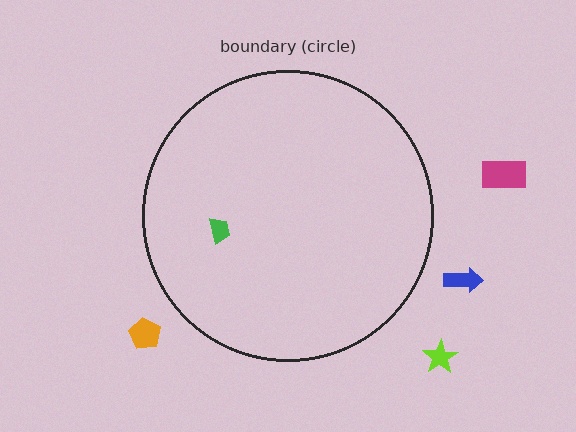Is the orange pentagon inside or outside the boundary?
Outside.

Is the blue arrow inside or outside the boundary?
Outside.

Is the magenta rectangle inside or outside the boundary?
Outside.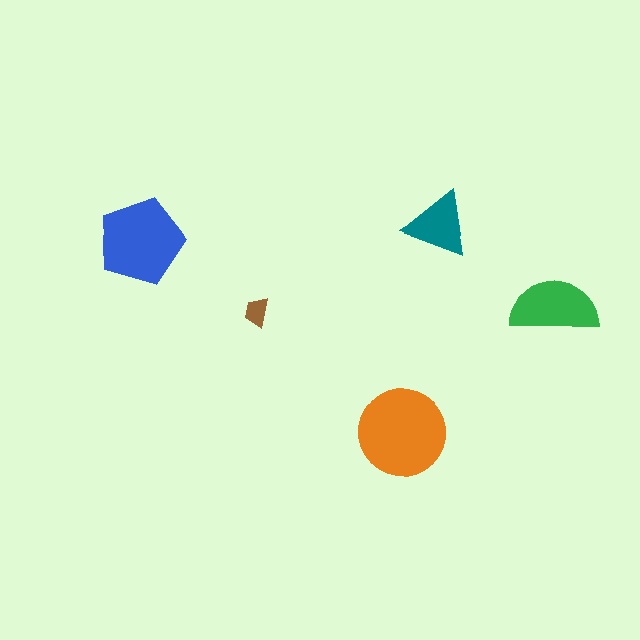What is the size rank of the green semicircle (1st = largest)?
3rd.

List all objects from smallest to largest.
The brown trapezoid, the teal triangle, the green semicircle, the blue pentagon, the orange circle.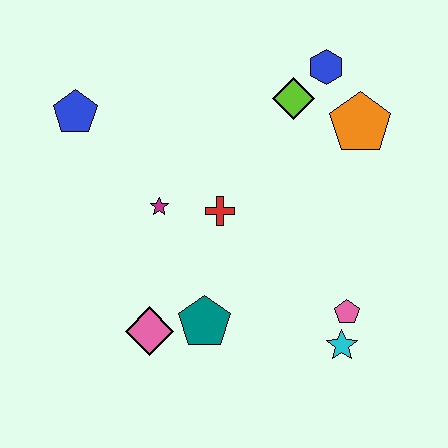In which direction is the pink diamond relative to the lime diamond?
The pink diamond is below the lime diamond.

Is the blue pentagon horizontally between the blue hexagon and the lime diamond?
No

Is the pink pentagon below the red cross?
Yes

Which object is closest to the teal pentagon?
The pink diamond is closest to the teal pentagon.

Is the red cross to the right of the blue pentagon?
Yes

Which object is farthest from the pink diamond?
The blue hexagon is farthest from the pink diamond.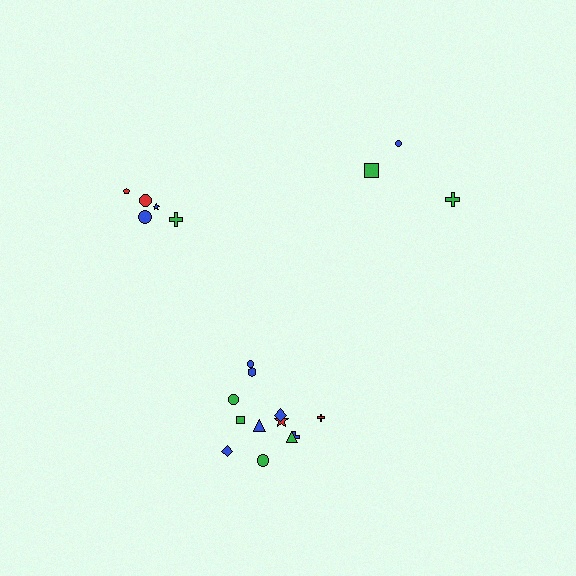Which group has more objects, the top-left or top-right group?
The top-left group.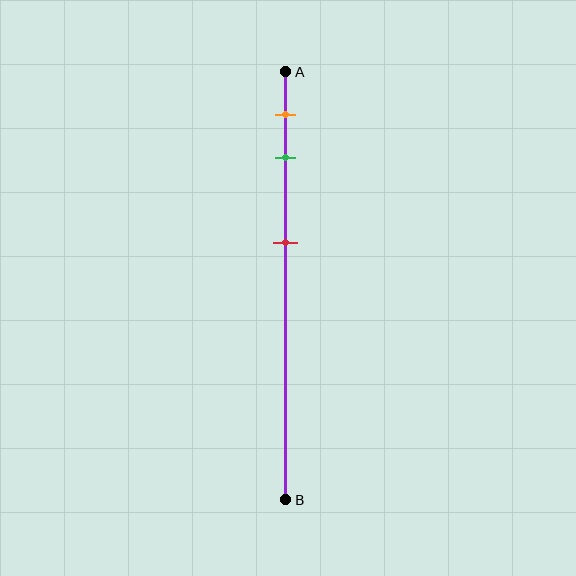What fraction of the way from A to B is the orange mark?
The orange mark is approximately 10% (0.1) of the way from A to B.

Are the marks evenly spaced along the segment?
No, the marks are not evenly spaced.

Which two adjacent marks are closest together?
The orange and green marks are the closest adjacent pair.